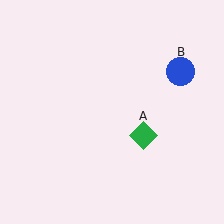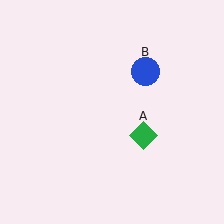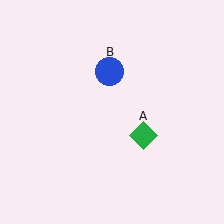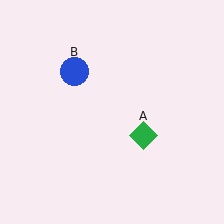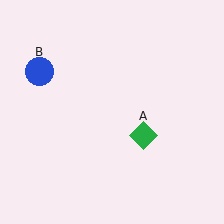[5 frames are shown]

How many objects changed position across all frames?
1 object changed position: blue circle (object B).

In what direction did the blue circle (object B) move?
The blue circle (object B) moved left.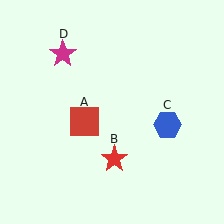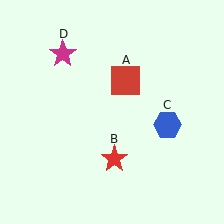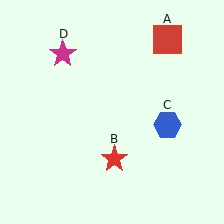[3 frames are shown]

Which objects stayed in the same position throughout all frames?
Red star (object B) and blue hexagon (object C) and magenta star (object D) remained stationary.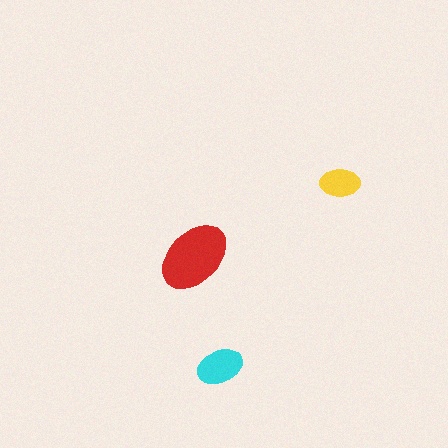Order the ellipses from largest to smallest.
the red one, the cyan one, the yellow one.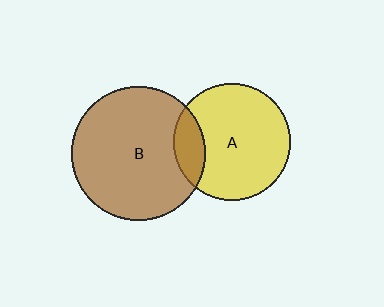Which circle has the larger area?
Circle B (brown).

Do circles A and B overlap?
Yes.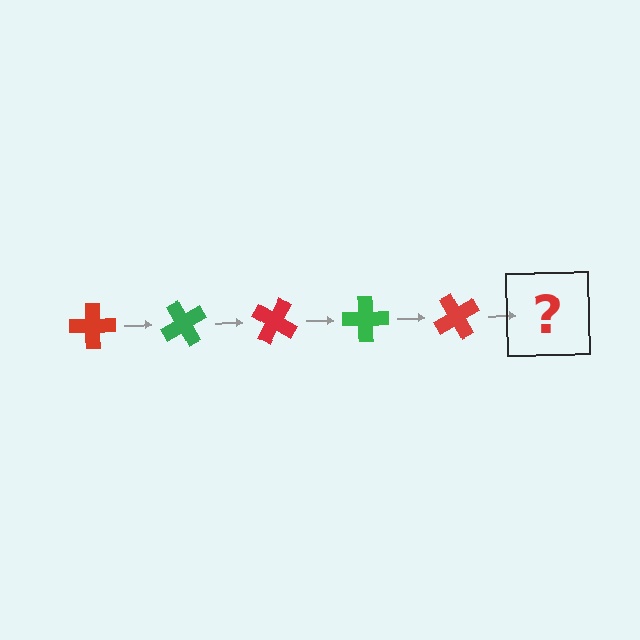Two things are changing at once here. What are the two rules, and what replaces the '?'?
The two rules are that it rotates 60 degrees each step and the color cycles through red and green. The '?' should be a green cross, rotated 300 degrees from the start.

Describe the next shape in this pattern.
It should be a green cross, rotated 300 degrees from the start.